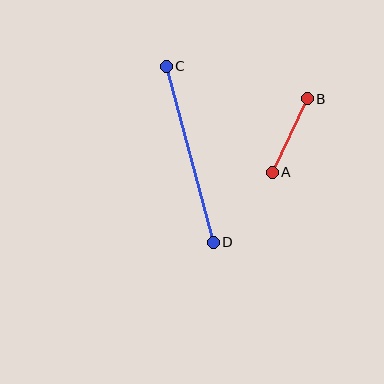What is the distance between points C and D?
The distance is approximately 182 pixels.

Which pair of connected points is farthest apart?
Points C and D are farthest apart.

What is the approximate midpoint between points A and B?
The midpoint is at approximately (290, 135) pixels.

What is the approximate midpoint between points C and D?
The midpoint is at approximately (190, 154) pixels.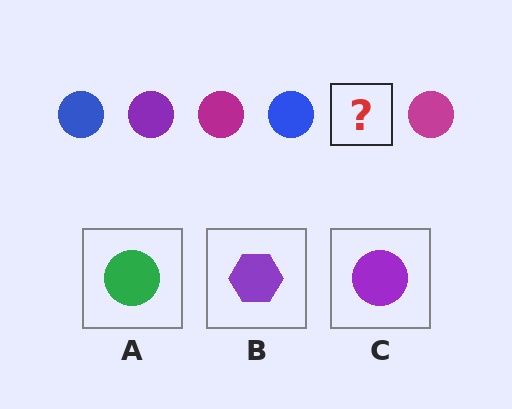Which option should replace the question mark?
Option C.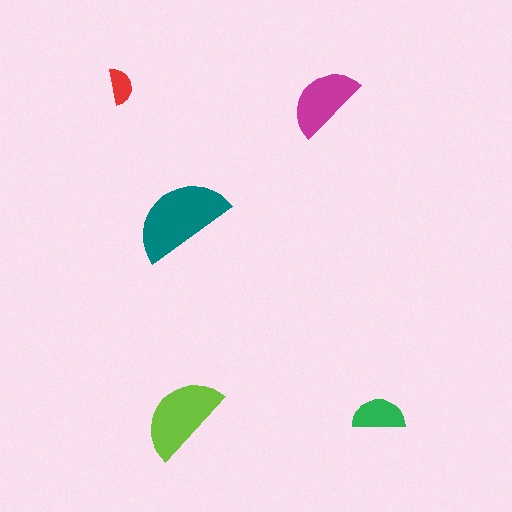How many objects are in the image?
There are 5 objects in the image.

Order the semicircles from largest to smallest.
the teal one, the lime one, the magenta one, the green one, the red one.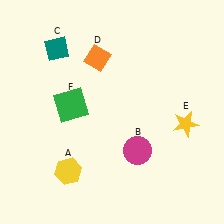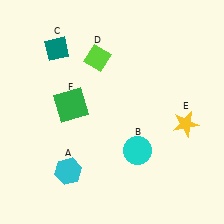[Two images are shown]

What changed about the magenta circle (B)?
In Image 1, B is magenta. In Image 2, it changed to cyan.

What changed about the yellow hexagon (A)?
In Image 1, A is yellow. In Image 2, it changed to cyan.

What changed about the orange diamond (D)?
In Image 1, D is orange. In Image 2, it changed to lime.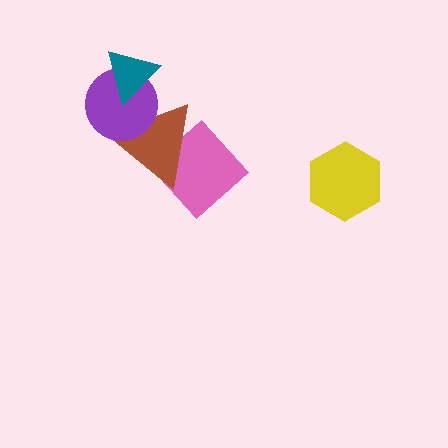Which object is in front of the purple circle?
The teal triangle is in front of the purple circle.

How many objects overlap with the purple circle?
2 objects overlap with the purple circle.